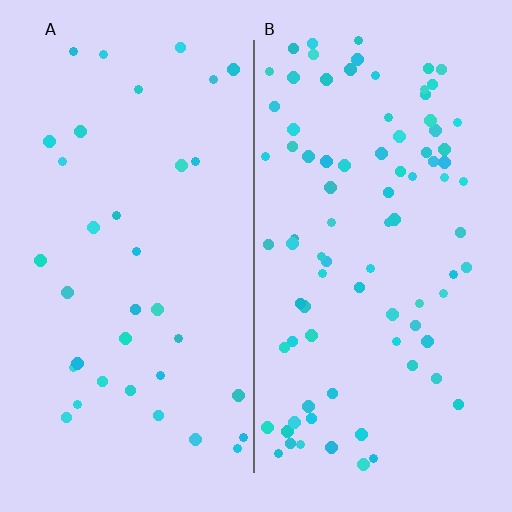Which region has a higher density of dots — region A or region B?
B (the right).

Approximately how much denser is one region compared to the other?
Approximately 2.4× — region B over region A.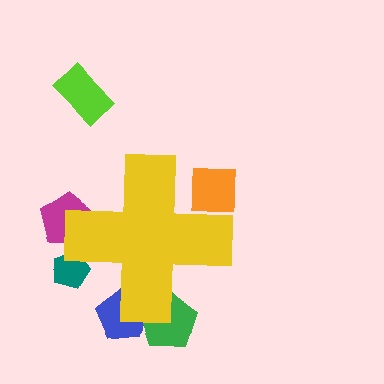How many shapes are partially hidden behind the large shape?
5 shapes are partially hidden.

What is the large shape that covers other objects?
A yellow cross.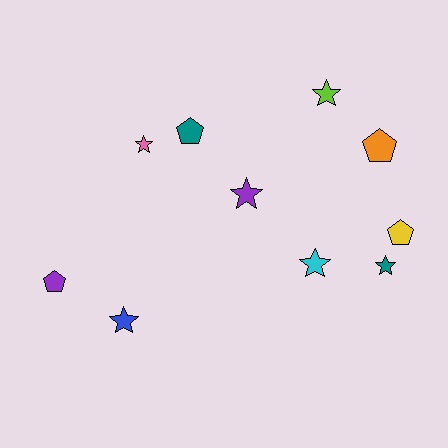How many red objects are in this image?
There are no red objects.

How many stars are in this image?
There are 6 stars.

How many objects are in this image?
There are 10 objects.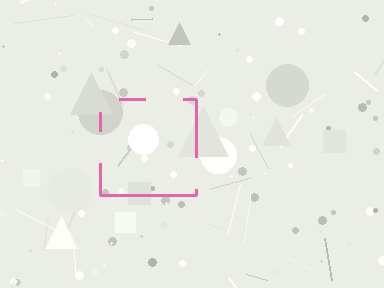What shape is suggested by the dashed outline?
The dashed outline suggests a square.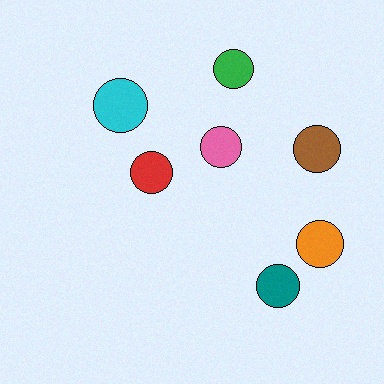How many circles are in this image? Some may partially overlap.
There are 7 circles.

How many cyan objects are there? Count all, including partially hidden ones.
There is 1 cyan object.